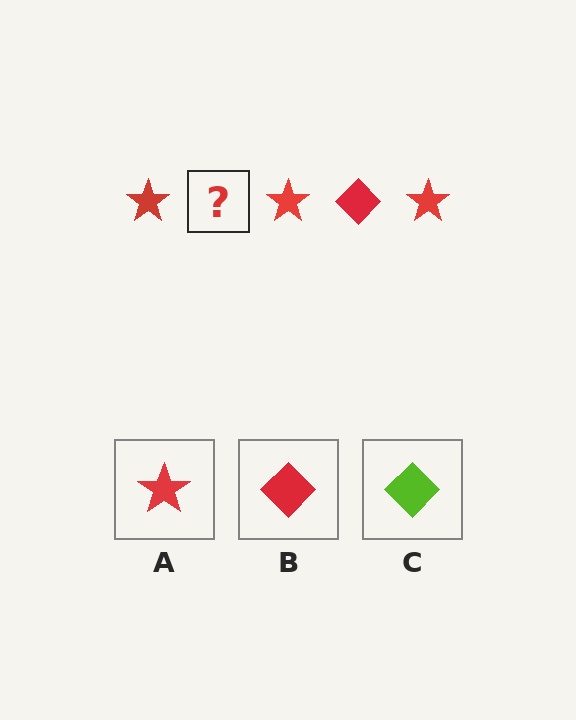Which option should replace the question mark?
Option B.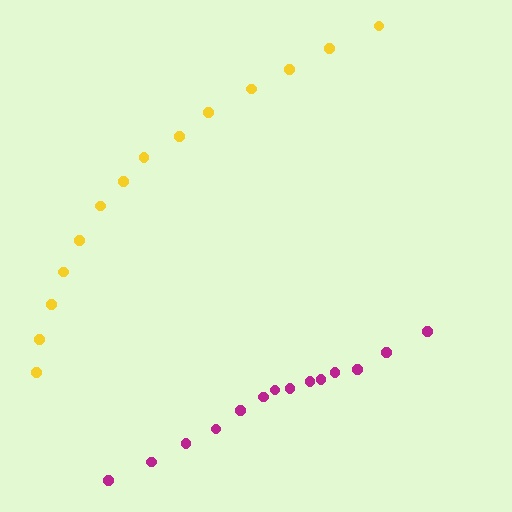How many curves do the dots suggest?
There are 2 distinct paths.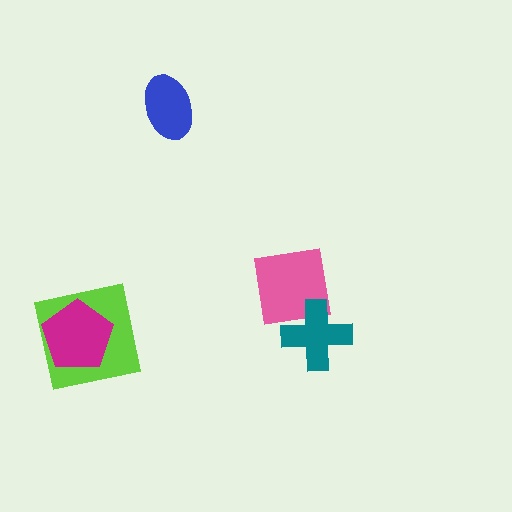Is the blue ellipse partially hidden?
No, no other shape covers it.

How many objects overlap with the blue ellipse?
0 objects overlap with the blue ellipse.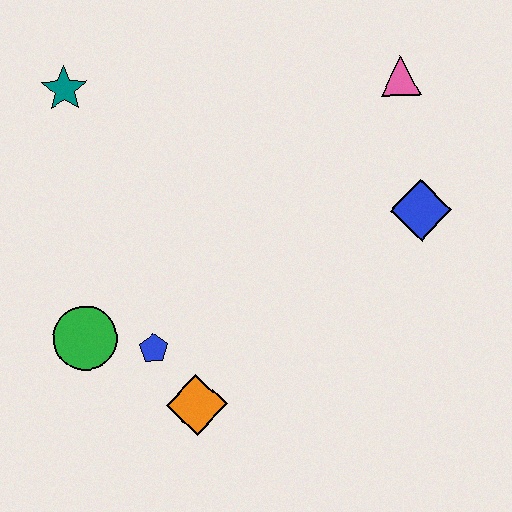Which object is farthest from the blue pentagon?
The pink triangle is farthest from the blue pentagon.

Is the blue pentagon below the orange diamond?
No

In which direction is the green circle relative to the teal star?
The green circle is below the teal star.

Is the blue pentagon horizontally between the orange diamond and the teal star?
Yes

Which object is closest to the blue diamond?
The pink triangle is closest to the blue diamond.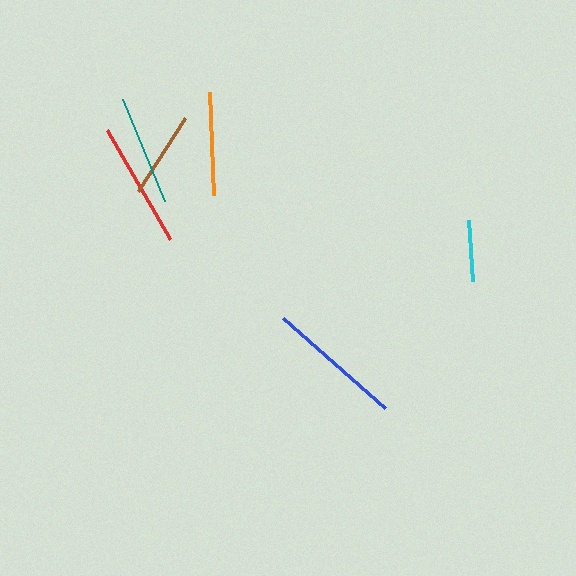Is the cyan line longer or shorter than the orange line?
The orange line is longer than the cyan line.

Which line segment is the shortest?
The cyan line is the shortest at approximately 61 pixels.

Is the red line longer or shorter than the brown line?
The red line is longer than the brown line.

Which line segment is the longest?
The blue line is the longest at approximately 136 pixels.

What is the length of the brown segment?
The brown segment is approximately 88 pixels long.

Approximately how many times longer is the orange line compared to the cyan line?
The orange line is approximately 1.7 times the length of the cyan line.